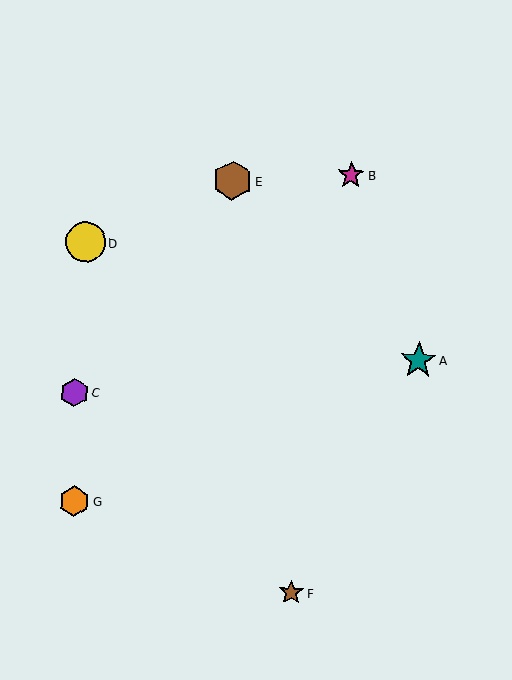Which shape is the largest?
The yellow circle (labeled D) is the largest.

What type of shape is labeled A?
Shape A is a teal star.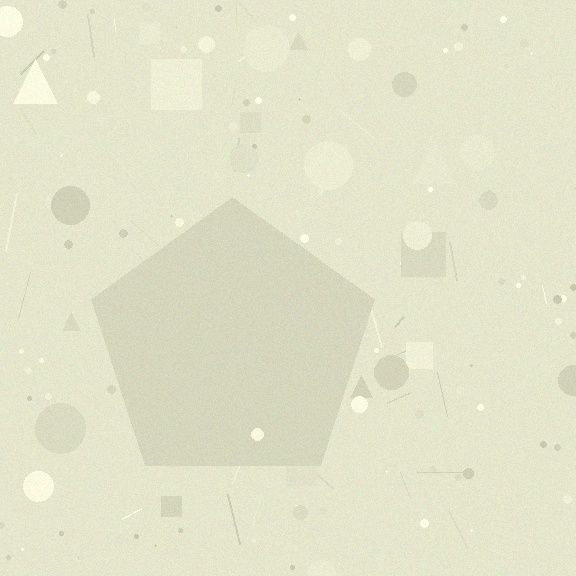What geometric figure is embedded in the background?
A pentagon is embedded in the background.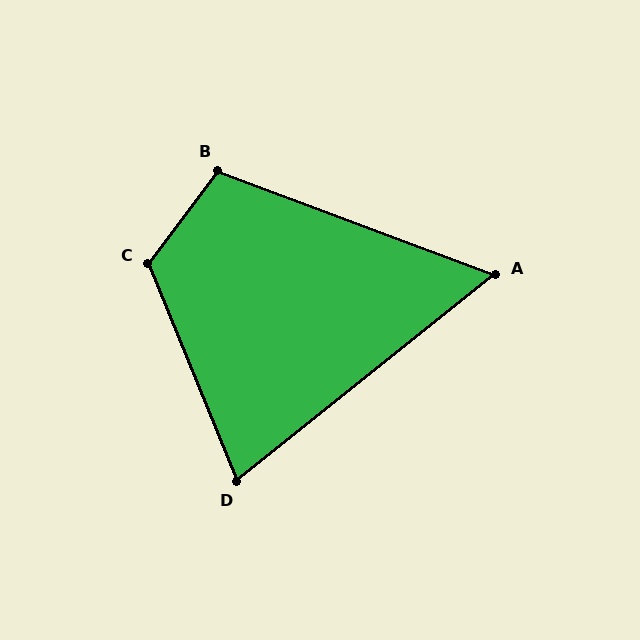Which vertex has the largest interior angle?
C, at approximately 121 degrees.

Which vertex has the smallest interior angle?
A, at approximately 59 degrees.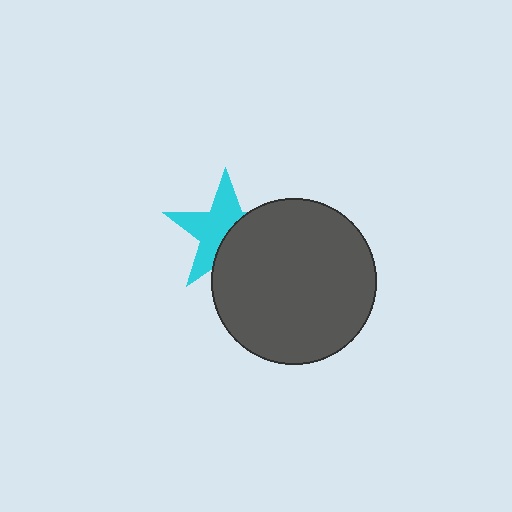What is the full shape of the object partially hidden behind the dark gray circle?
The partially hidden object is a cyan star.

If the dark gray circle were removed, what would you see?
You would see the complete cyan star.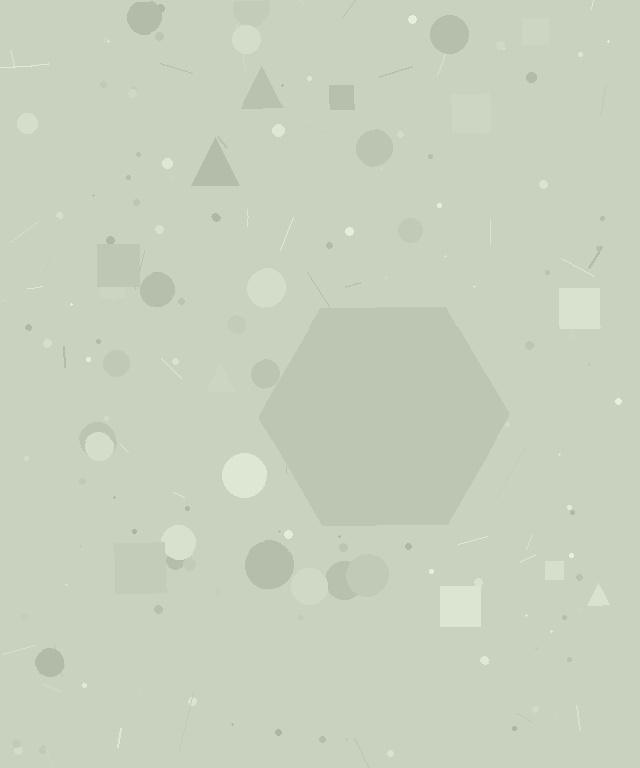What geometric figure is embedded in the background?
A hexagon is embedded in the background.